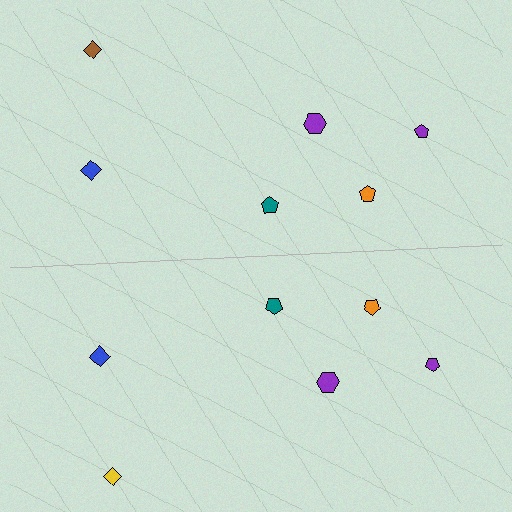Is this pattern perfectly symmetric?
No, the pattern is not perfectly symmetric. The yellow diamond on the bottom side breaks the symmetry — its mirror counterpart is brown.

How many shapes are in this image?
There are 12 shapes in this image.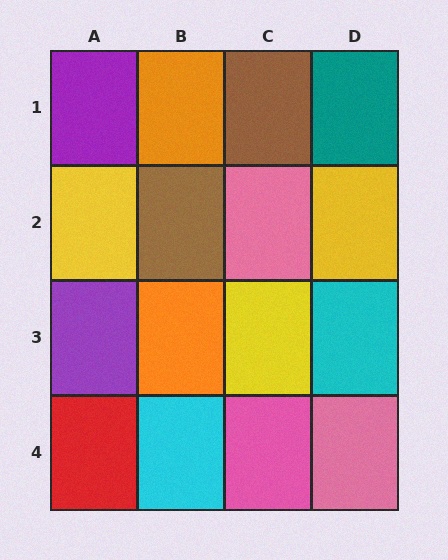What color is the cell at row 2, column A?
Yellow.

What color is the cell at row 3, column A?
Purple.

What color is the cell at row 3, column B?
Orange.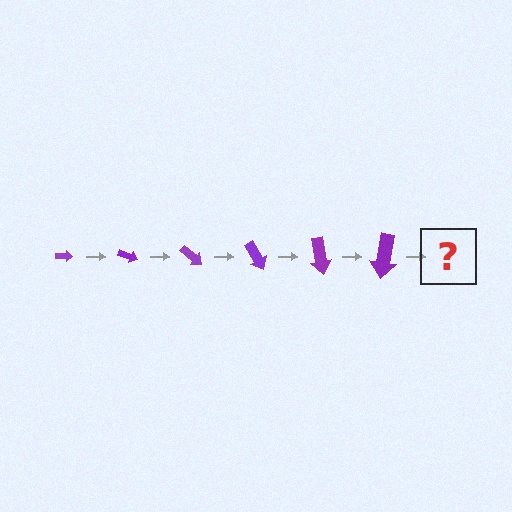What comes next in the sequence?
The next element should be an arrow, larger than the previous one and rotated 120 degrees from the start.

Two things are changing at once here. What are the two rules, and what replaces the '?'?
The two rules are that the arrow grows larger each step and it rotates 20 degrees each step. The '?' should be an arrow, larger than the previous one and rotated 120 degrees from the start.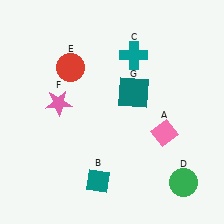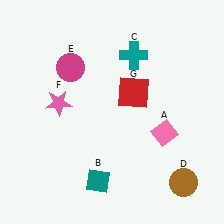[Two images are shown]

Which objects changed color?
D changed from green to brown. E changed from red to magenta. G changed from teal to red.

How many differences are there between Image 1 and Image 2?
There are 3 differences between the two images.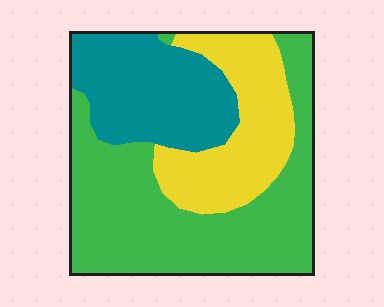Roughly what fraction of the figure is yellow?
Yellow covers 25% of the figure.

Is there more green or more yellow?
Green.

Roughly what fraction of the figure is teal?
Teal covers 26% of the figure.